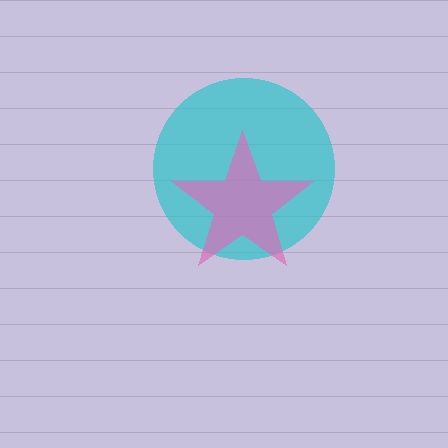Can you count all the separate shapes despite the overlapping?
Yes, there are 2 separate shapes.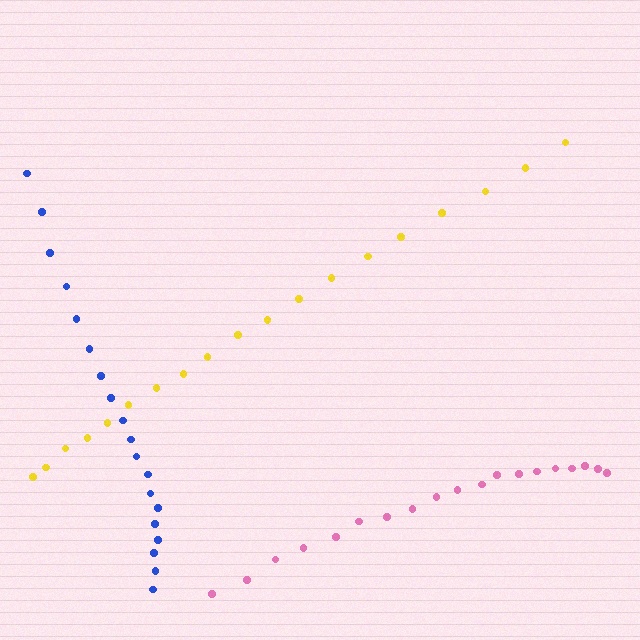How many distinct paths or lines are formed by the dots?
There are 3 distinct paths.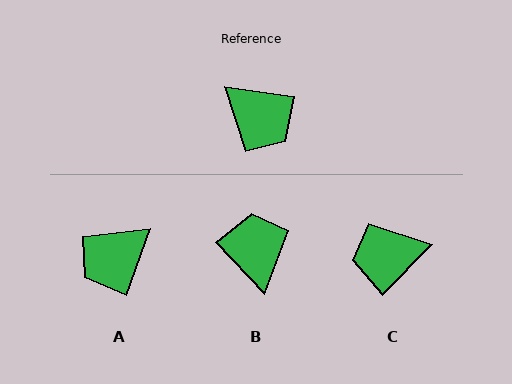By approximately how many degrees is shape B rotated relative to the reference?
Approximately 141 degrees counter-clockwise.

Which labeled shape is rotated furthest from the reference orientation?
B, about 141 degrees away.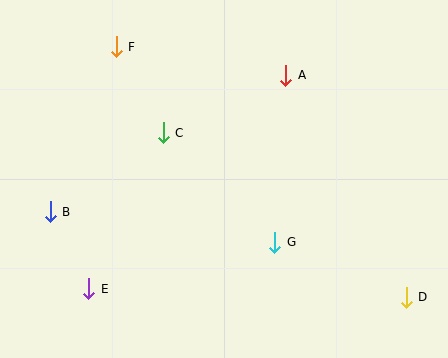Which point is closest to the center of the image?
Point C at (163, 133) is closest to the center.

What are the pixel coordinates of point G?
Point G is at (275, 242).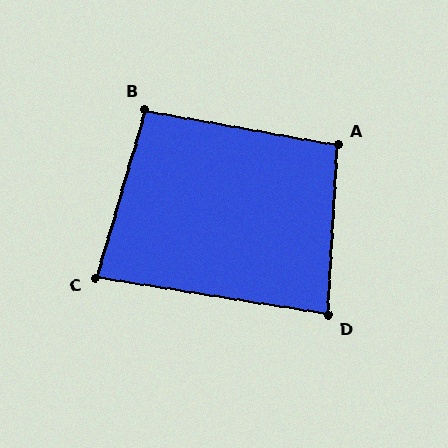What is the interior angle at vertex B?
Approximately 96 degrees (obtuse).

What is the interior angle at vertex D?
Approximately 84 degrees (acute).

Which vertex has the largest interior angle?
A, at approximately 97 degrees.